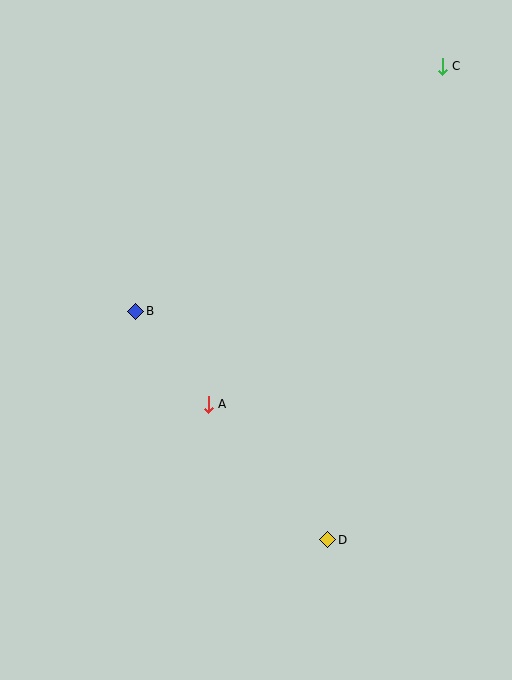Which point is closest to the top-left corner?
Point B is closest to the top-left corner.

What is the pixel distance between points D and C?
The distance between D and C is 487 pixels.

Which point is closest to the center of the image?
Point A at (208, 404) is closest to the center.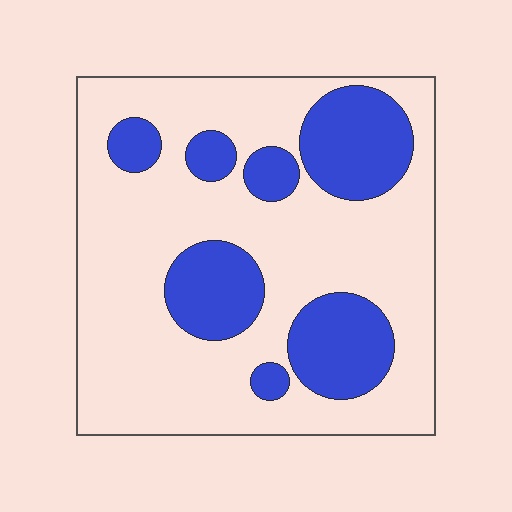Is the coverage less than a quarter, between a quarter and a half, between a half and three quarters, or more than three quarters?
Between a quarter and a half.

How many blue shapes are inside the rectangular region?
7.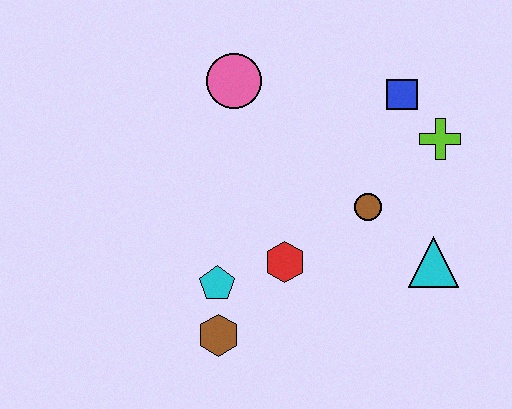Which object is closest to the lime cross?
The blue square is closest to the lime cross.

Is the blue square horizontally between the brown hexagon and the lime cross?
Yes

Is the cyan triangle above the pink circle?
No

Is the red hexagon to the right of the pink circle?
Yes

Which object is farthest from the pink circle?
The cyan triangle is farthest from the pink circle.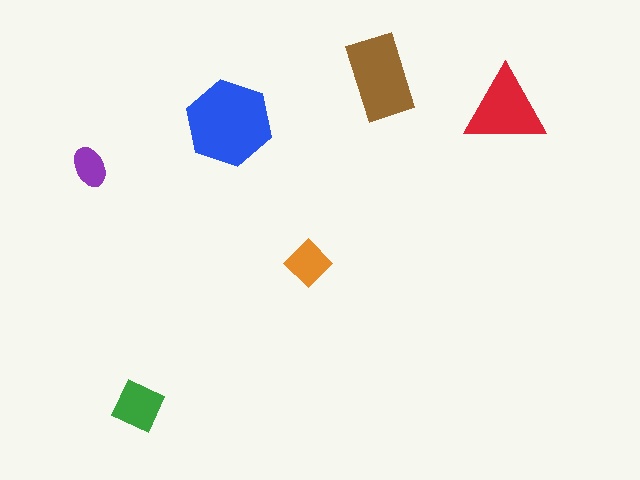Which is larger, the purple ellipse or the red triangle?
The red triangle.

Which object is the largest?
The blue hexagon.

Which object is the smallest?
The purple ellipse.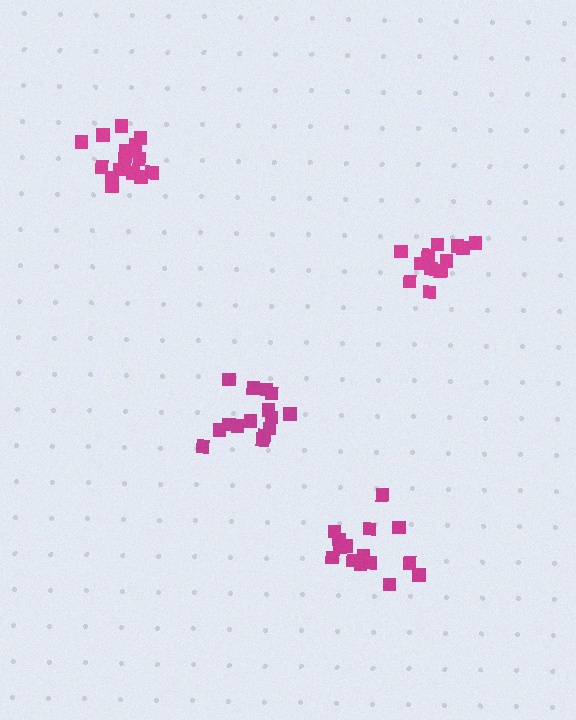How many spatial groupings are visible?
There are 4 spatial groupings.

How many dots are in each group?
Group 1: 16 dots, Group 2: 15 dots, Group 3: 15 dots, Group 4: 13 dots (59 total).